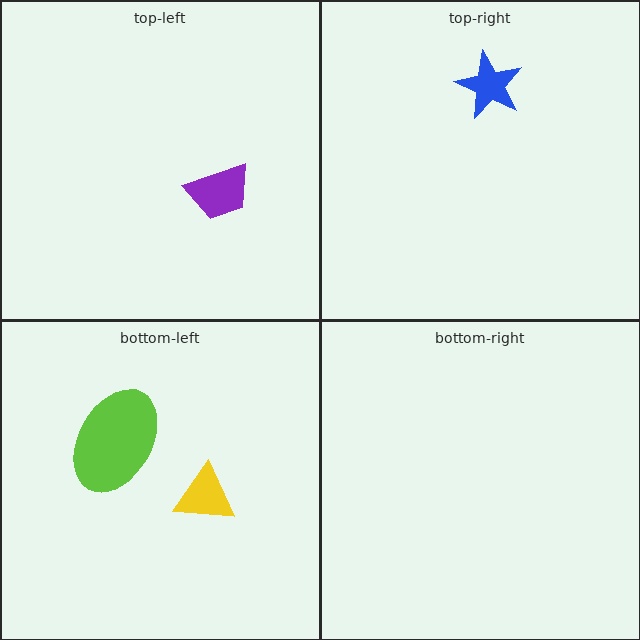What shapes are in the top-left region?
The purple trapezoid.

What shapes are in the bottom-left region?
The yellow triangle, the lime ellipse.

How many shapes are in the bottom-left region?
2.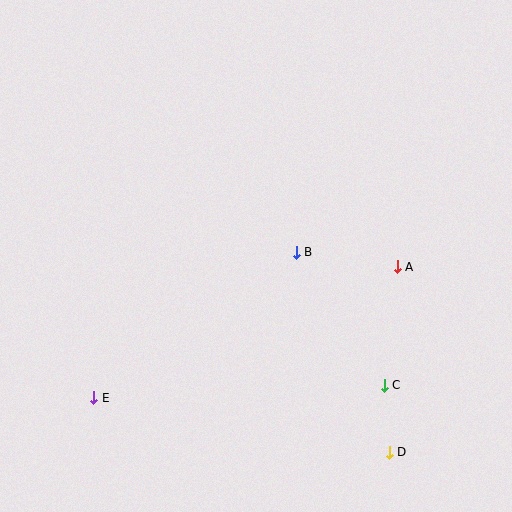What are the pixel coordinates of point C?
Point C is at (384, 385).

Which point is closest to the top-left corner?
Point B is closest to the top-left corner.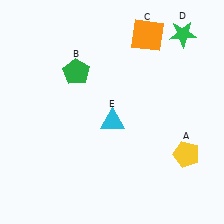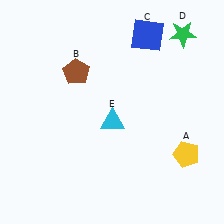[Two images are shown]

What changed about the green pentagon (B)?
In Image 1, B is green. In Image 2, it changed to brown.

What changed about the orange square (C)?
In Image 1, C is orange. In Image 2, it changed to blue.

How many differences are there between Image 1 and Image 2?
There are 2 differences between the two images.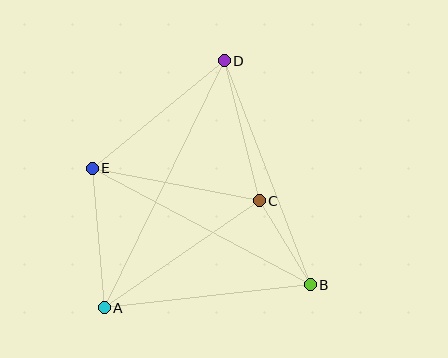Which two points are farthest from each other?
Points A and D are farthest from each other.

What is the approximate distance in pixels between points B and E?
The distance between B and E is approximately 247 pixels.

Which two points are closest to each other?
Points B and C are closest to each other.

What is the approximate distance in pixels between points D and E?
The distance between D and E is approximately 170 pixels.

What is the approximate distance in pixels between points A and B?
The distance between A and B is approximately 207 pixels.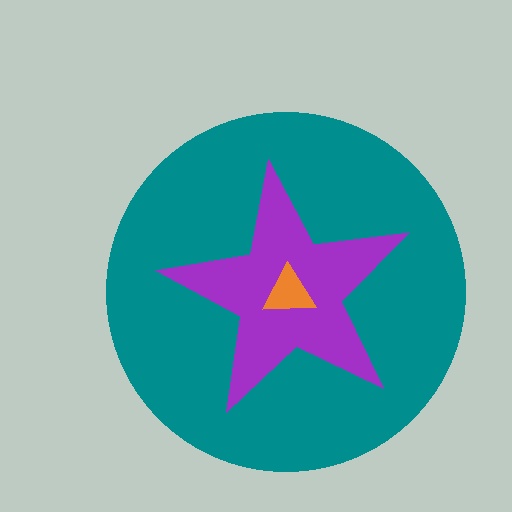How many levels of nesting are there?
3.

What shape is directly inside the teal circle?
The purple star.